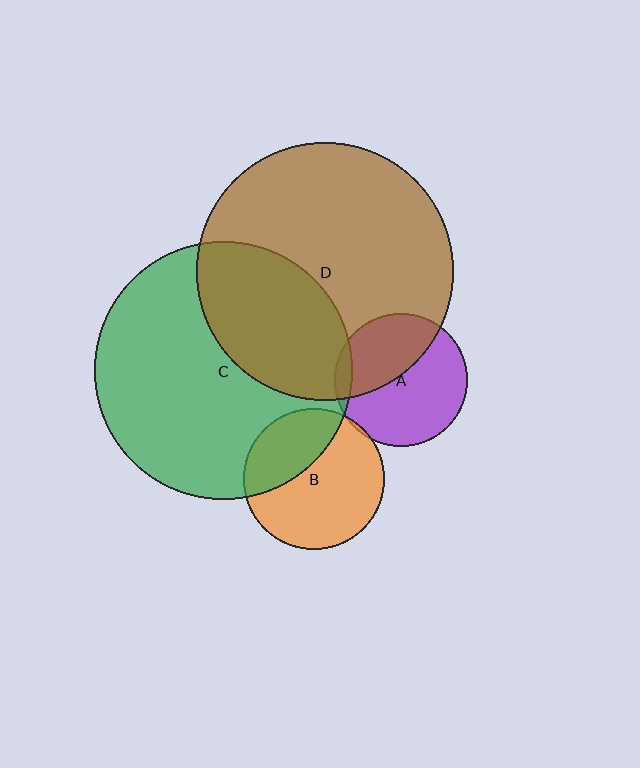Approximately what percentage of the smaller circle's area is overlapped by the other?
Approximately 5%.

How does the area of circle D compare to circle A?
Approximately 3.7 times.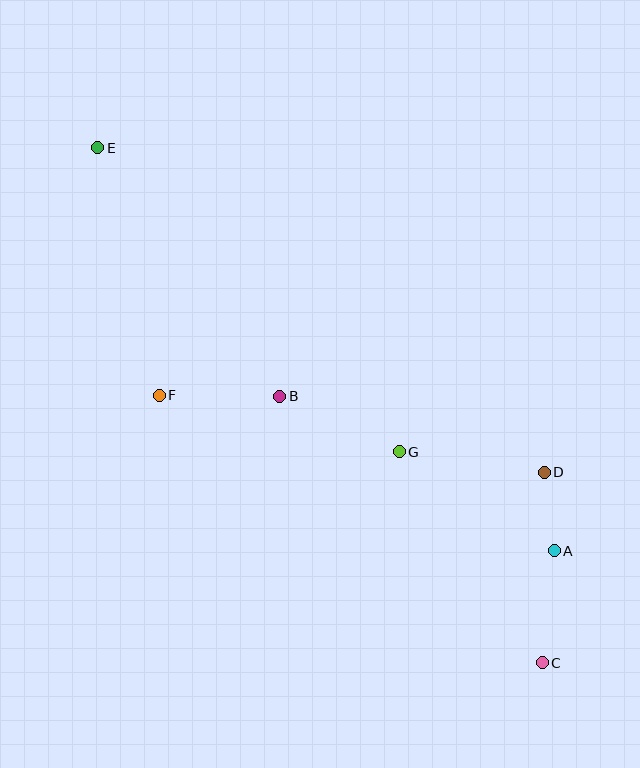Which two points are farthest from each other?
Points C and E are farthest from each other.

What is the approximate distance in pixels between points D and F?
The distance between D and F is approximately 393 pixels.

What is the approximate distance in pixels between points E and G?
The distance between E and G is approximately 428 pixels.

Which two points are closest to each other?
Points A and D are closest to each other.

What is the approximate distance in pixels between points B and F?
The distance between B and F is approximately 121 pixels.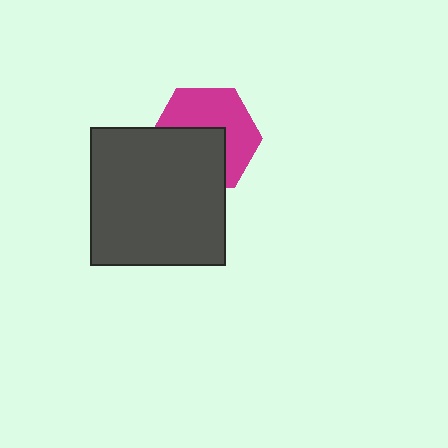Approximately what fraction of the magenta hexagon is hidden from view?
Roughly 45% of the magenta hexagon is hidden behind the dark gray rectangle.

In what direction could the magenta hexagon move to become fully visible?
The magenta hexagon could move up. That would shift it out from behind the dark gray rectangle entirely.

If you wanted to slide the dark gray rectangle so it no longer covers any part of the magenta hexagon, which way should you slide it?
Slide it down — that is the most direct way to separate the two shapes.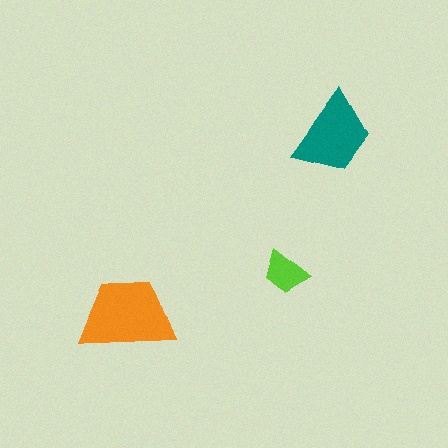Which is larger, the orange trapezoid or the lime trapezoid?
The orange one.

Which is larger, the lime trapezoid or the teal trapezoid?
The teal one.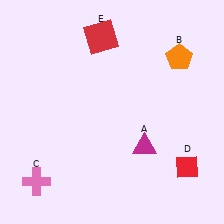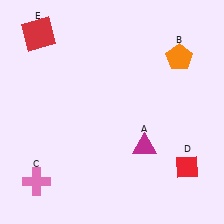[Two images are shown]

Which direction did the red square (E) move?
The red square (E) moved left.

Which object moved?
The red square (E) moved left.